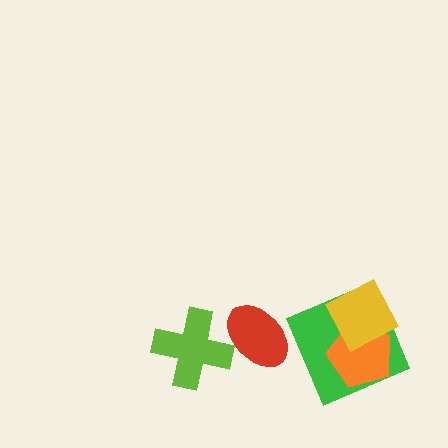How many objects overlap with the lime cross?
1 object overlaps with the lime cross.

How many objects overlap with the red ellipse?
1 object overlaps with the red ellipse.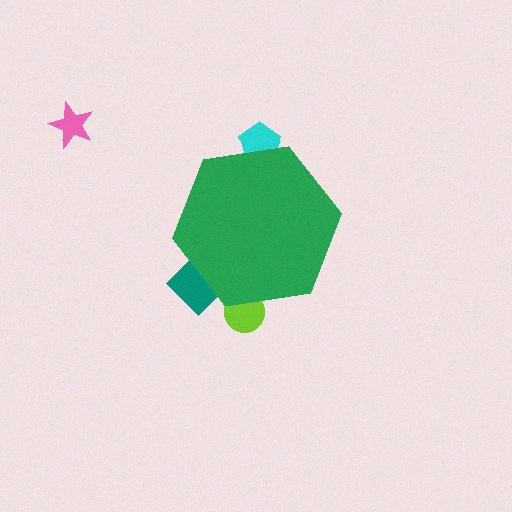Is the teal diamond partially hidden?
Yes, the teal diamond is partially hidden behind the green hexagon.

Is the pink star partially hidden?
No, the pink star is fully visible.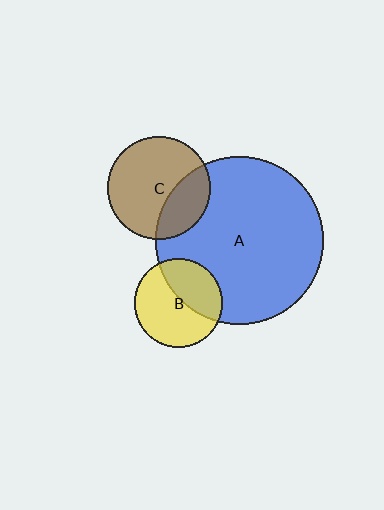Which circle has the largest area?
Circle A (blue).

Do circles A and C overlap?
Yes.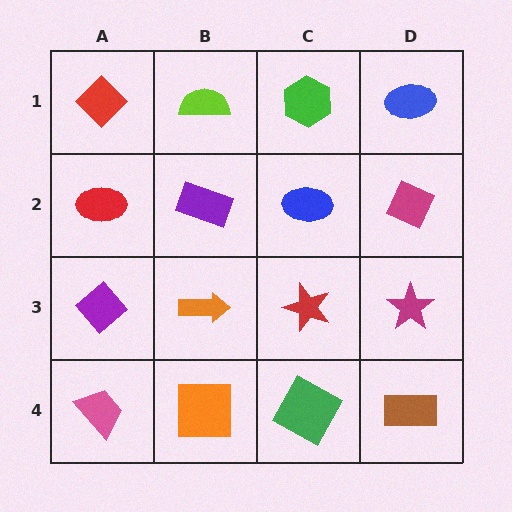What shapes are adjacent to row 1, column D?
A magenta diamond (row 2, column D), a green hexagon (row 1, column C).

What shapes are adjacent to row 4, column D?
A magenta star (row 3, column D), a green square (row 4, column C).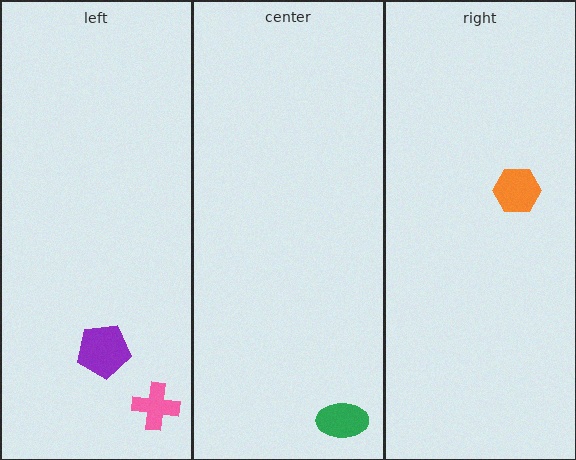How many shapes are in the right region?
1.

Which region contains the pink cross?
The left region.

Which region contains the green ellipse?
The center region.